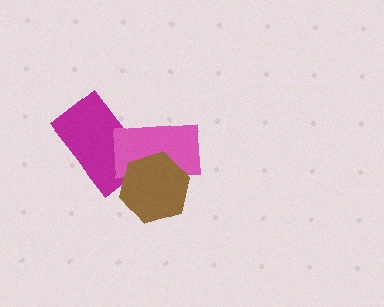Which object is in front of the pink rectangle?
The brown hexagon is in front of the pink rectangle.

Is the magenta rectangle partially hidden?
Yes, it is partially covered by another shape.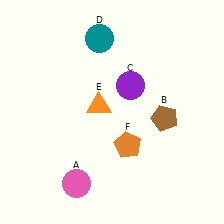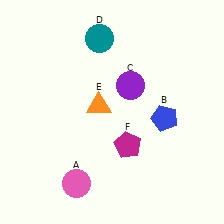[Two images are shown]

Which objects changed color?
B changed from brown to blue. F changed from orange to magenta.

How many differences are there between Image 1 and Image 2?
There are 2 differences between the two images.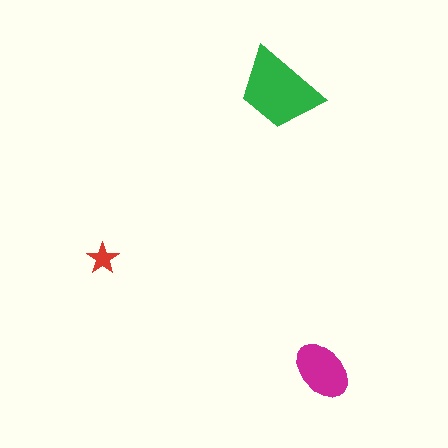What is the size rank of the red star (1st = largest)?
3rd.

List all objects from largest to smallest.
The green trapezoid, the magenta ellipse, the red star.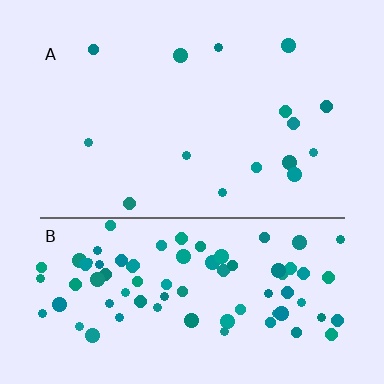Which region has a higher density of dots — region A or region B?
B (the bottom).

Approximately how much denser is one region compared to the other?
Approximately 5.4× — region B over region A.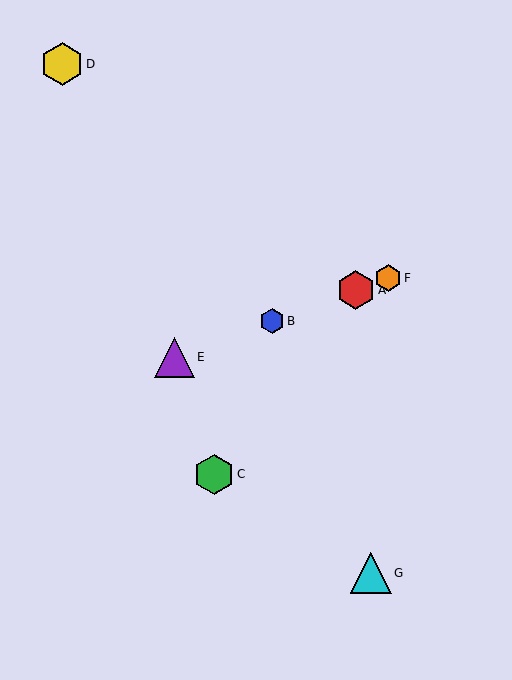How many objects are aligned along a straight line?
4 objects (A, B, E, F) are aligned along a straight line.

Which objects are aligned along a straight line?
Objects A, B, E, F are aligned along a straight line.